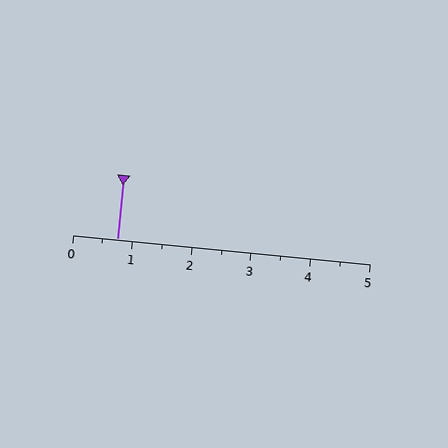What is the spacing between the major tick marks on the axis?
The major ticks are spaced 1 apart.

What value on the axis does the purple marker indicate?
The marker indicates approximately 0.8.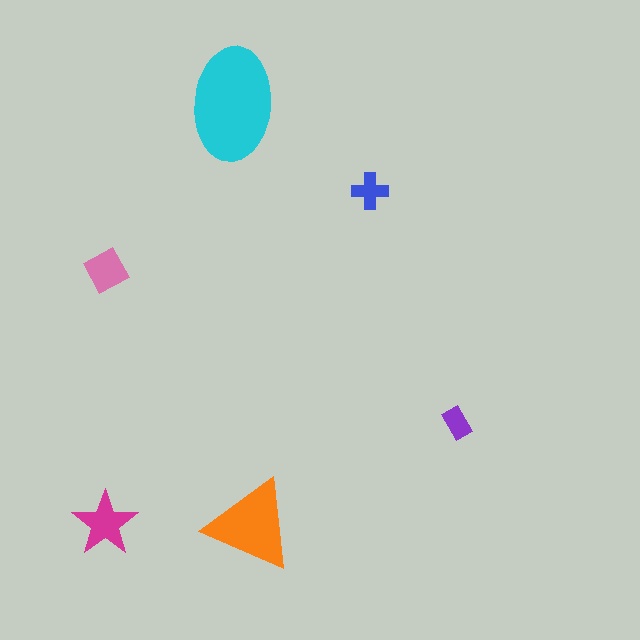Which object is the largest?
The cyan ellipse.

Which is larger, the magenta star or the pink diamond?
The magenta star.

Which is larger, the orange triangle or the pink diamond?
The orange triangle.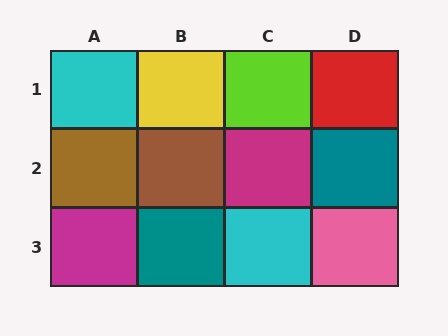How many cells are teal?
2 cells are teal.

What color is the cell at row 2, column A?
Brown.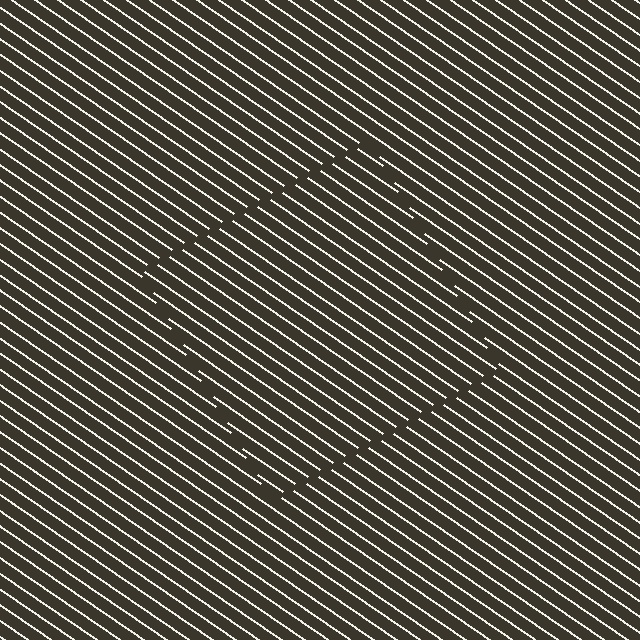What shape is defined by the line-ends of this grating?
An illusory square. The interior of the shape contains the same grating, shifted by half a period — the contour is defined by the phase discontinuity where line-ends from the inner and outer gratings abut.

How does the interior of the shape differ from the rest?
The interior of the shape contains the same grating, shifted by half a period — the contour is defined by the phase discontinuity where line-ends from the inner and outer gratings abut.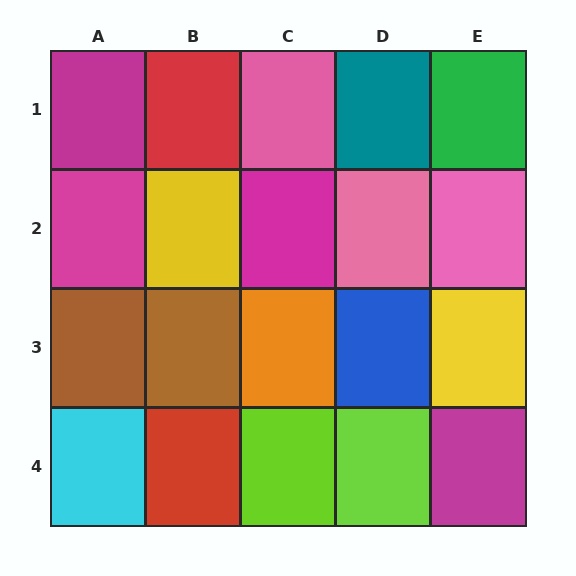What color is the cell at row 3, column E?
Yellow.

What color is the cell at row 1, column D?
Teal.